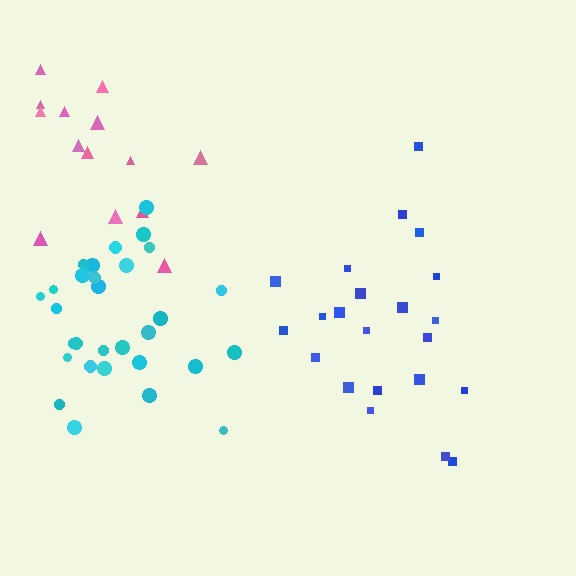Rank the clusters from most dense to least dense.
cyan, pink, blue.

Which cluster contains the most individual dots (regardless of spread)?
Cyan (31).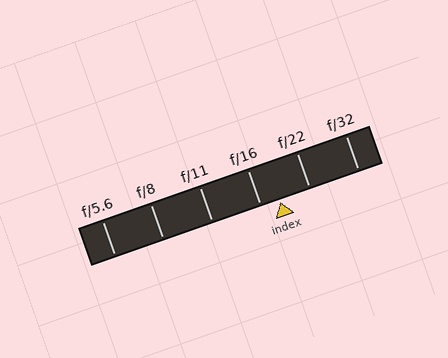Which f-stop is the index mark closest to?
The index mark is closest to f/16.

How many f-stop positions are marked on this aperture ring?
There are 6 f-stop positions marked.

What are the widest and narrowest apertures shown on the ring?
The widest aperture shown is f/5.6 and the narrowest is f/32.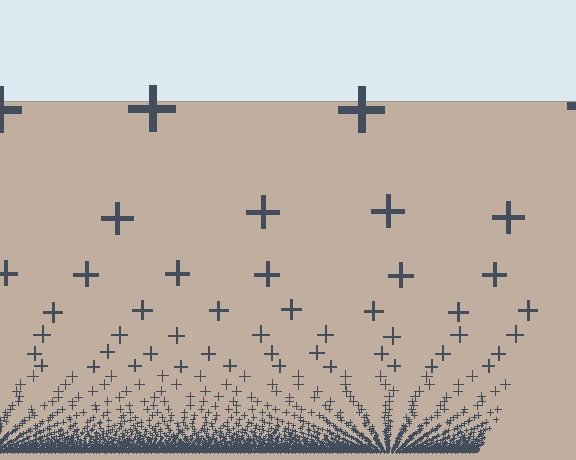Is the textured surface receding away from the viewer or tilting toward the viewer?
The surface appears to tilt toward the viewer. Texture elements get larger and sparser toward the top.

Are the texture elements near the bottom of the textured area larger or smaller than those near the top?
Smaller. The gradient is inverted — elements near the bottom are smaller and denser.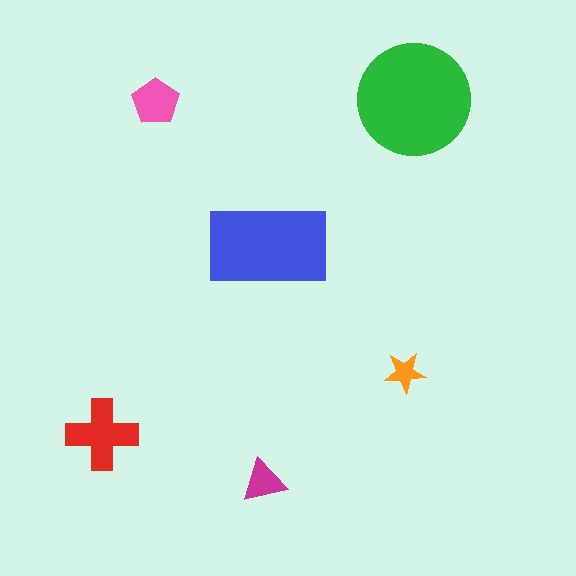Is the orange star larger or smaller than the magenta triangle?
Smaller.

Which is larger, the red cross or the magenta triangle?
The red cross.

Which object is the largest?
The green circle.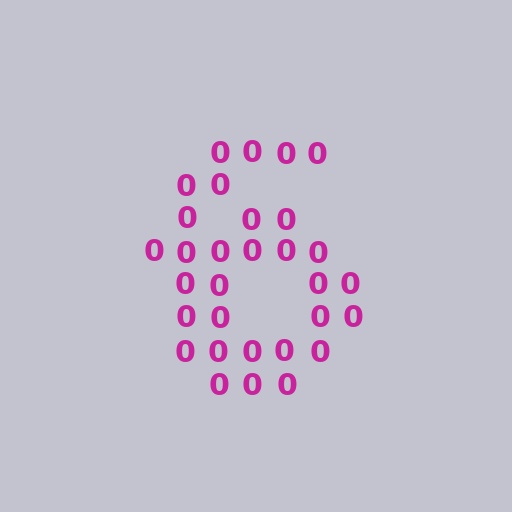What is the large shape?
The large shape is the digit 6.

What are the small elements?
The small elements are digit 0's.